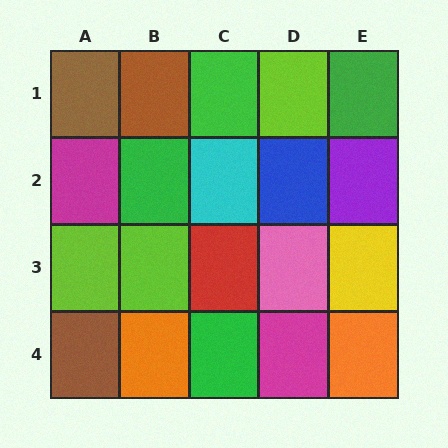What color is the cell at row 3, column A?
Lime.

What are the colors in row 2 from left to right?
Magenta, green, cyan, blue, purple.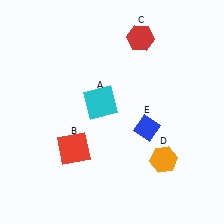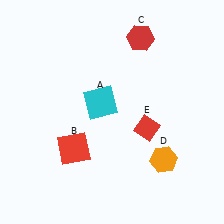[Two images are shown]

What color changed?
The diamond (E) changed from blue in Image 1 to red in Image 2.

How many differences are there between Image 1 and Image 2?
There is 1 difference between the two images.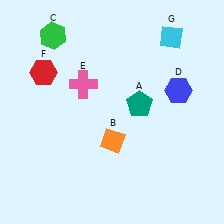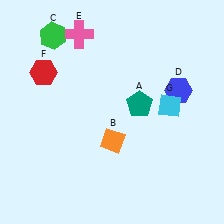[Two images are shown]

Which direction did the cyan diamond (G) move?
The cyan diamond (G) moved down.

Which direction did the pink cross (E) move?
The pink cross (E) moved up.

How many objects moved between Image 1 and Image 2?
2 objects moved between the two images.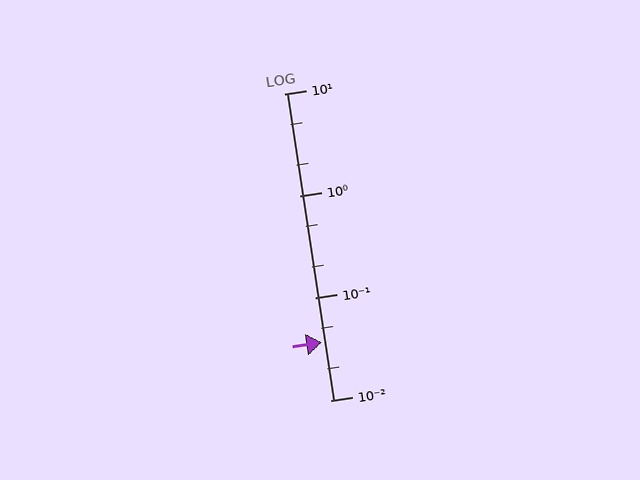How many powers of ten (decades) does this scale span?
The scale spans 3 decades, from 0.01 to 10.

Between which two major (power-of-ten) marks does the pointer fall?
The pointer is between 0.01 and 0.1.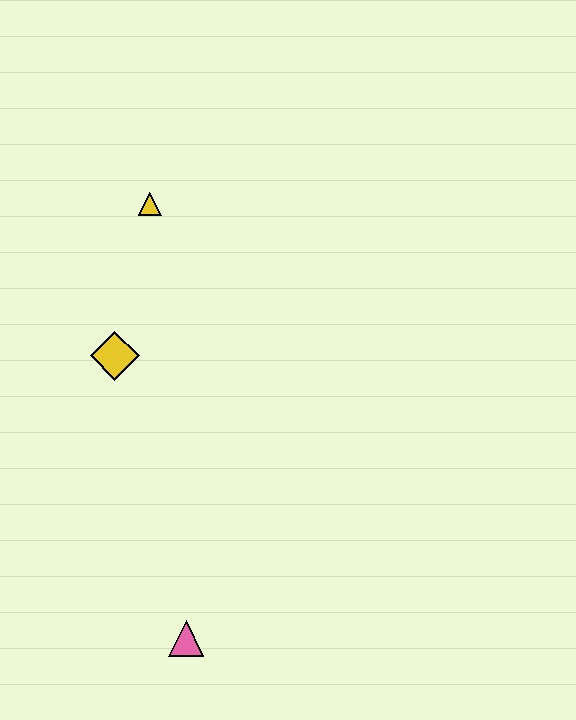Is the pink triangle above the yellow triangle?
No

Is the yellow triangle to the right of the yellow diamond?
Yes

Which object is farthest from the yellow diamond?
The pink triangle is farthest from the yellow diamond.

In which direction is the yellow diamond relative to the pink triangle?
The yellow diamond is above the pink triangle.